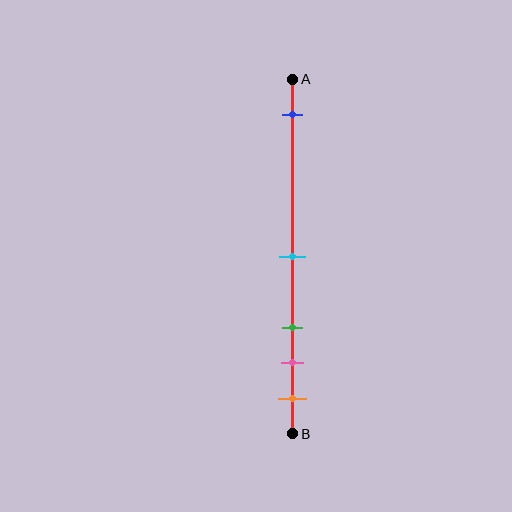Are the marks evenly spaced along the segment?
No, the marks are not evenly spaced.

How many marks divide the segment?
There are 5 marks dividing the segment.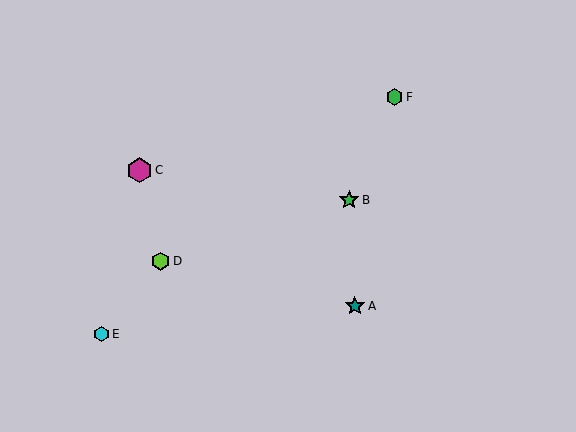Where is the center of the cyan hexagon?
The center of the cyan hexagon is at (101, 334).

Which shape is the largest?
The magenta hexagon (labeled C) is the largest.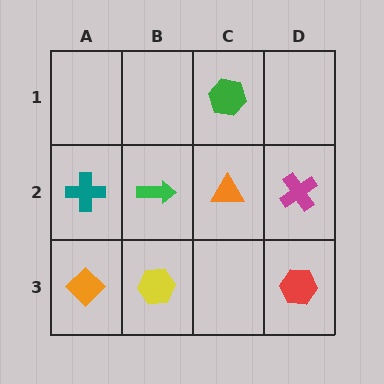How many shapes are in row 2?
4 shapes.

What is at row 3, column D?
A red hexagon.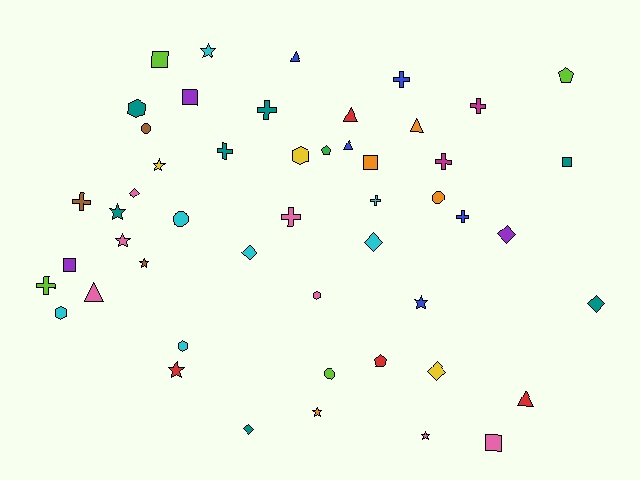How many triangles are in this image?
There are 6 triangles.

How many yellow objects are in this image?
There are 3 yellow objects.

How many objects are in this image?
There are 50 objects.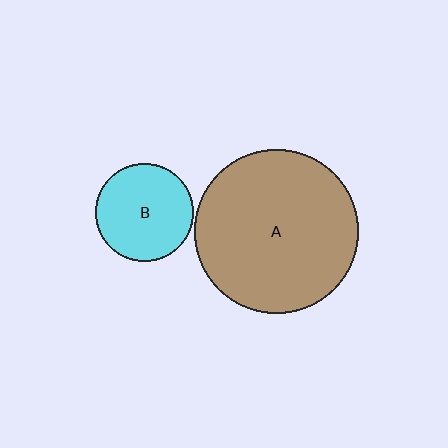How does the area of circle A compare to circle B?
Approximately 2.8 times.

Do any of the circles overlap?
No, none of the circles overlap.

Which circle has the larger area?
Circle A (brown).